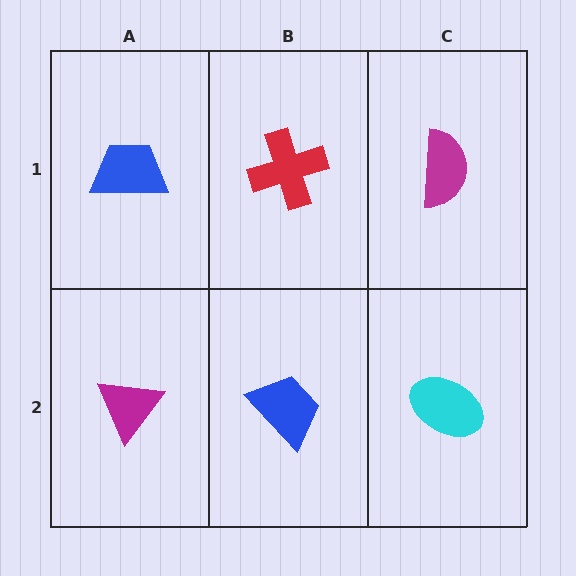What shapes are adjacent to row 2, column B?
A red cross (row 1, column B), a magenta triangle (row 2, column A), a cyan ellipse (row 2, column C).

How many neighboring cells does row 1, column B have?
3.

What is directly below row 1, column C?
A cyan ellipse.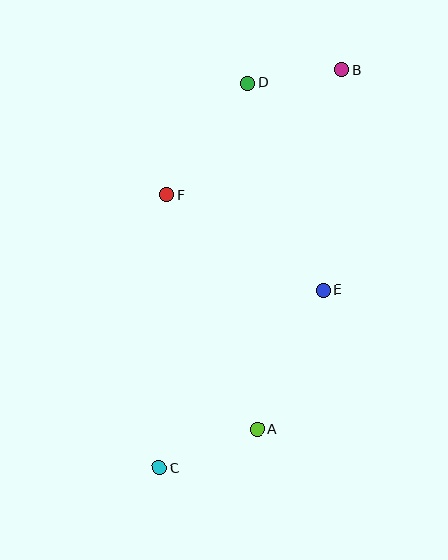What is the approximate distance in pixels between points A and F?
The distance between A and F is approximately 252 pixels.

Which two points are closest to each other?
Points B and D are closest to each other.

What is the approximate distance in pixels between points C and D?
The distance between C and D is approximately 395 pixels.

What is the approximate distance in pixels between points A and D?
The distance between A and D is approximately 347 pixels.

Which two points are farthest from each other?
Points B and C are farthest from each other.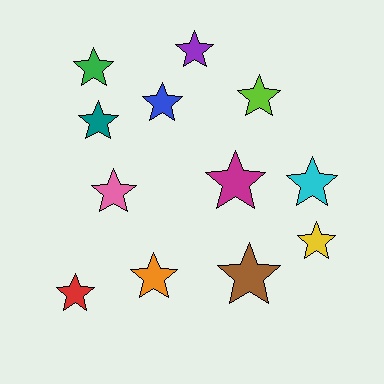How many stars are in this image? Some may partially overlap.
There are 12 stars.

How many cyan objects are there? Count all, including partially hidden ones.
There is 1 cyan object.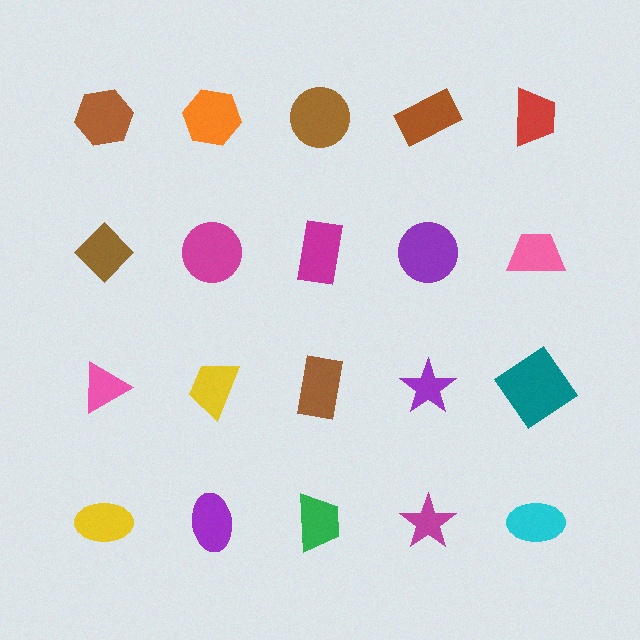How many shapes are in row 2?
5 shapes.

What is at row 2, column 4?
A purple circle.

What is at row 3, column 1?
A pink triangle.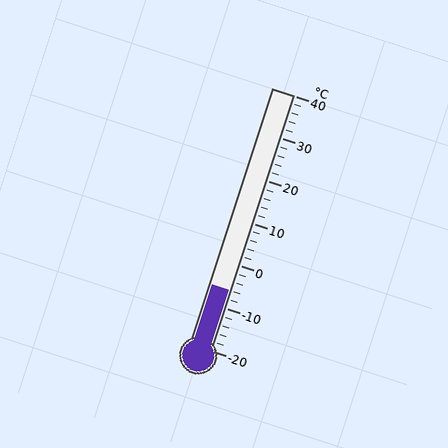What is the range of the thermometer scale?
The thermometer scale ranges from -20°C to 40°C.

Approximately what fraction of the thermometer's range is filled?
The thermometer is filled to approximately 25% of its range.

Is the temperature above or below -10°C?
The temperature is above -10°C.